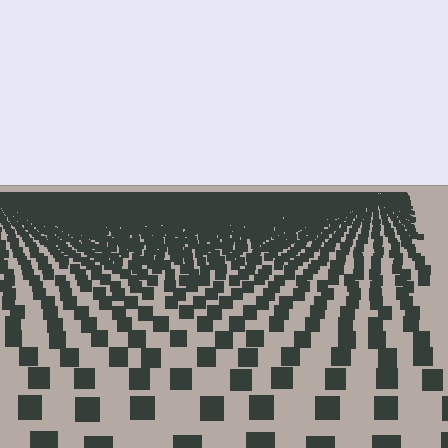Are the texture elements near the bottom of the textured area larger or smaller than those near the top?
Larger. Near the bottom, elements are closer to the viewer and appear at a bigger on-screen size.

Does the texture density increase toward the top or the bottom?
Density increases toward the top.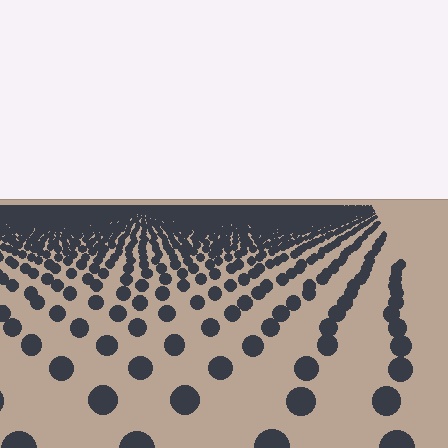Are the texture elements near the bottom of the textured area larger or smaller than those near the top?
Larger. Near the bottom, elements are closer to the viewer and appear at a bigger on-screen size.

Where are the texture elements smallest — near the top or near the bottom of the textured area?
Near the top.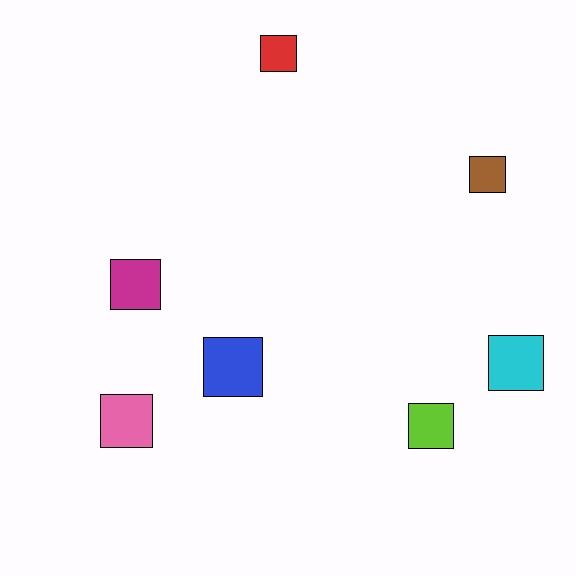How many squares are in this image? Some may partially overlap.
There are 7 squares.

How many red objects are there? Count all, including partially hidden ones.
There is 1 red object.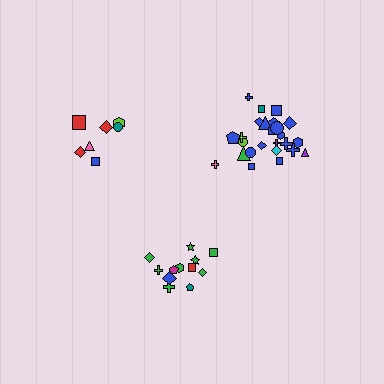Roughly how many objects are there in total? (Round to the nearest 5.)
Roughly 45 objects in total.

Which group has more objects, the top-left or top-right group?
The top-right group.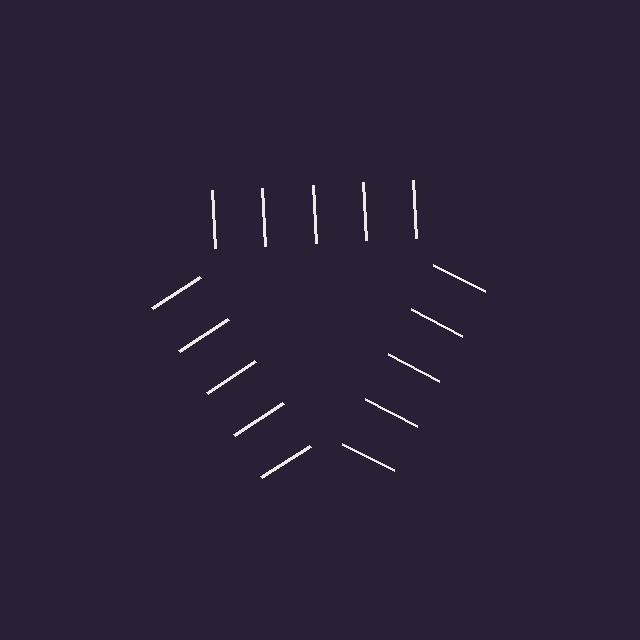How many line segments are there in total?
15 — 5 along each of the 3 edges.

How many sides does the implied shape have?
3 sides — the line-ends trace a triangle.